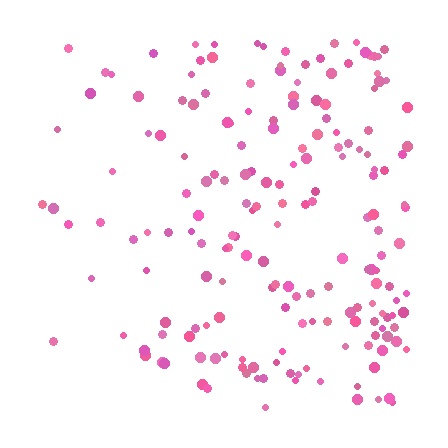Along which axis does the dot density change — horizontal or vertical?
Horizontal.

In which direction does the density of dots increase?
From left to right, with the right side densest.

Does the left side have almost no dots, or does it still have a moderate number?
Still a moderate number, just noticeably fewer than the right.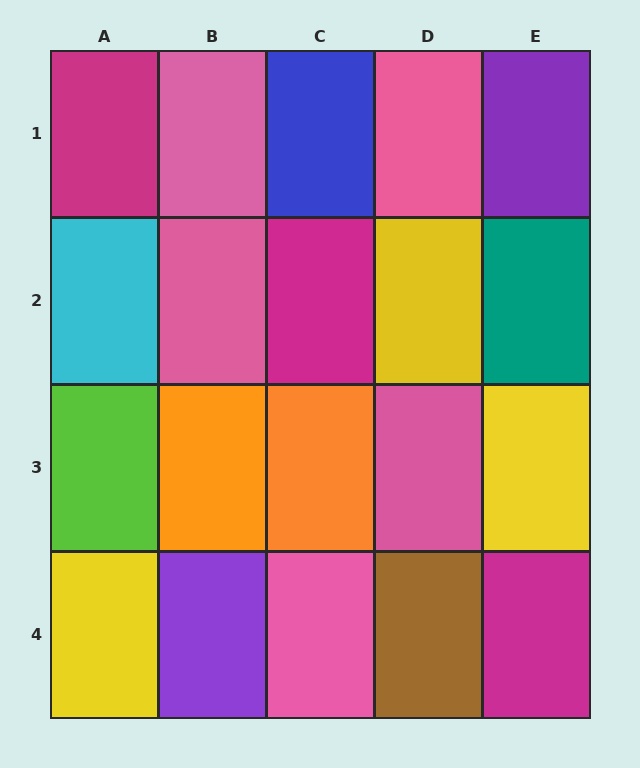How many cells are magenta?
3 cells are magenta.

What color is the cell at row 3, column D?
Pink.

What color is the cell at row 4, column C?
Pink.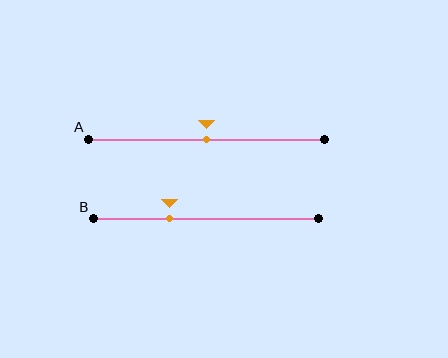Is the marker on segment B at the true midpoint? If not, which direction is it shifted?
No, the marker on segment B is shifted to the left by about 16% of the segment length.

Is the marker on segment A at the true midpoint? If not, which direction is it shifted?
Yes, the marker on segment A is at the true midpoint.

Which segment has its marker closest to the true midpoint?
Segment A has its marker closest to the true midpoint.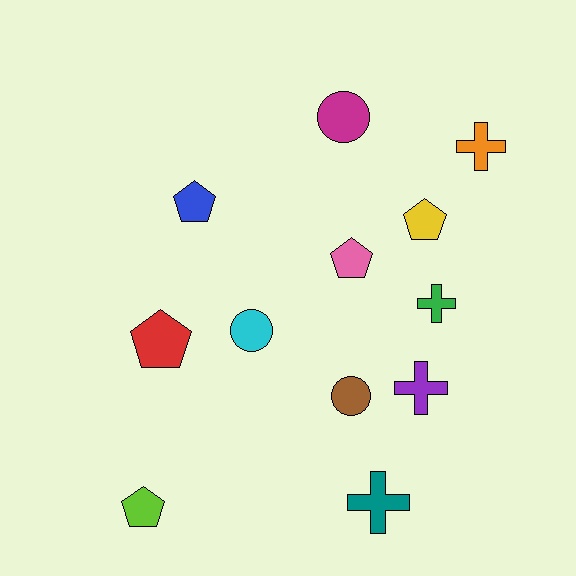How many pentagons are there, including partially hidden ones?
There are 5 pentagons.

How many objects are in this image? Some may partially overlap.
There are 12 objects.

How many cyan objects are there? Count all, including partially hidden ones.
There is 1 cyan object.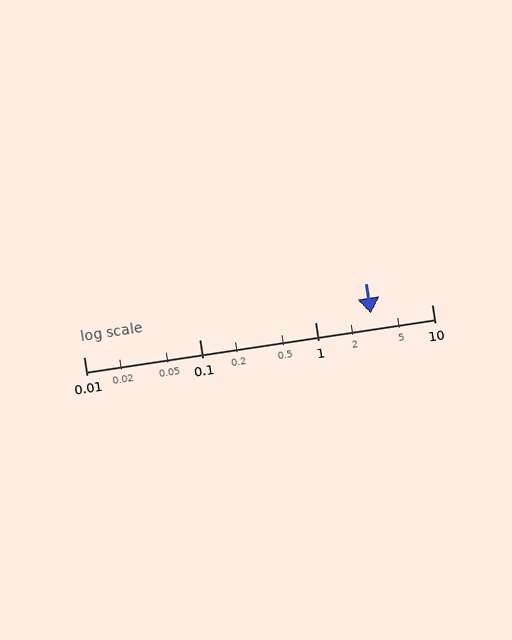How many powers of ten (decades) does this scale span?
The scale spans 3 decades, from 0.01 to 10.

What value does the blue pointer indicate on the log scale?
The pointer indicates approximately 3.